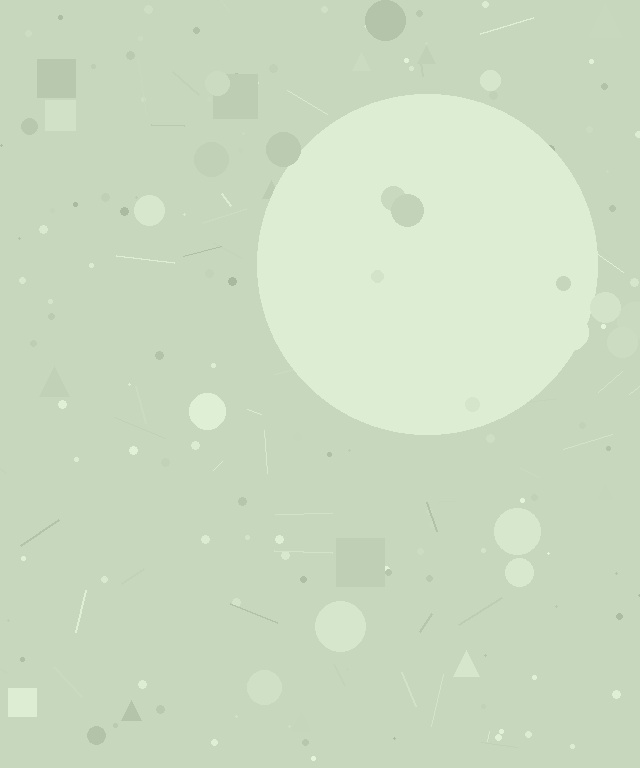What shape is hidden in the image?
A circle is hidden in the image.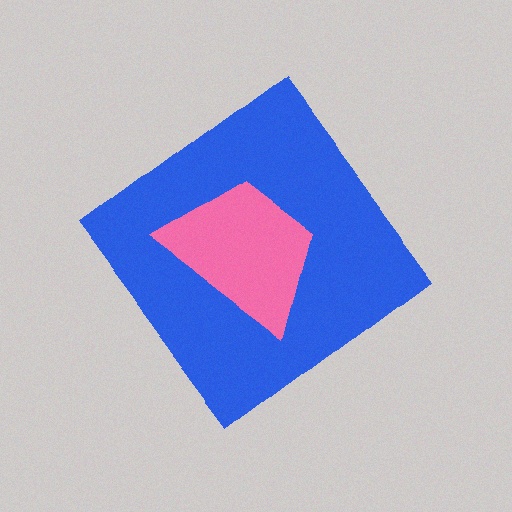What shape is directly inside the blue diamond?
The pink trapezoid.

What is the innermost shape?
The pink trapezoid.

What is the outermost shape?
The blue diamond.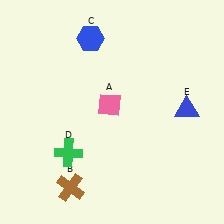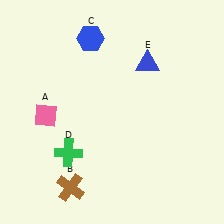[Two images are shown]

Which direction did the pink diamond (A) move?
The pink diamond (A) moved left.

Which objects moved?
The objects that moved are: the pink diamond (A), the blue triangle (E).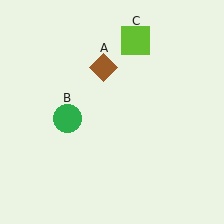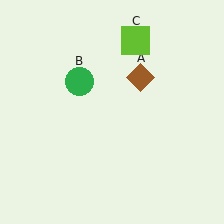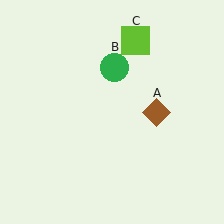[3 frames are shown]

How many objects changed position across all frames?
2 objects changed position: brown diamond (object A), green circle (object B).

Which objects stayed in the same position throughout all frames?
Lime square (object C) remained stationary.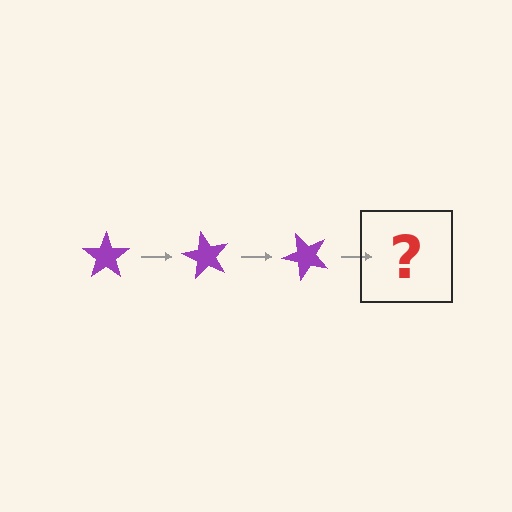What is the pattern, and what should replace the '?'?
The pattern is that the star rotates 60 degrees each step. The '?' should be a purple star rotated 180 degrees.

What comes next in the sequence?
The next element should be a purple star rotated 180 degrees.